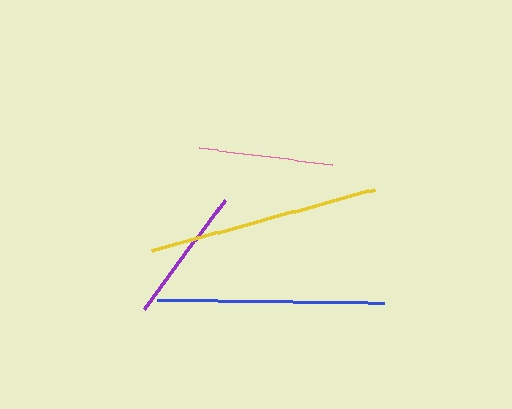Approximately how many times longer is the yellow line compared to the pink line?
The yellow line is approximately 1.7 times the length of the pink line.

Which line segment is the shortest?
The pink line is the shortest at approximately 135 pixels.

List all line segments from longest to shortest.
From longest to shortest: yellow, blue, purple, pink.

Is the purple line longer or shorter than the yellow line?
The yellow line is longer than the purple line.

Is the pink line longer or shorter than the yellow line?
The yellow line is longer than the pink line.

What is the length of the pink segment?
The pink segment is approximately 135 pixels long.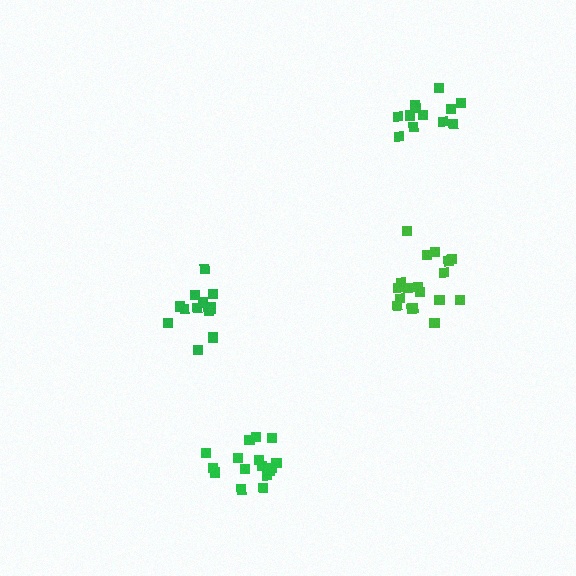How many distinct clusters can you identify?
There are 4 distinct clusters.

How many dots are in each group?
Group 1: 13 dots, Group 2: 13 dots, Group 3: 18 dots, Group 4: 16 dots (60 total).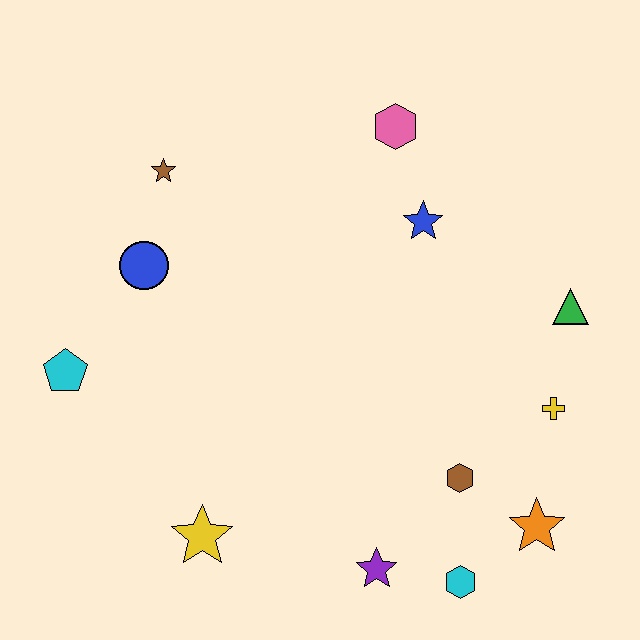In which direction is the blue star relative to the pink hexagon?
The blue star is below the pink hexagon.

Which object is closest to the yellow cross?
The green triangle is closest to the yellow cross.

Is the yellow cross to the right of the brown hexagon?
Yes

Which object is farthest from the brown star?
The orange star is farthest from the brown star.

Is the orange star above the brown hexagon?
No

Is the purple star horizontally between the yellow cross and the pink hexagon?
No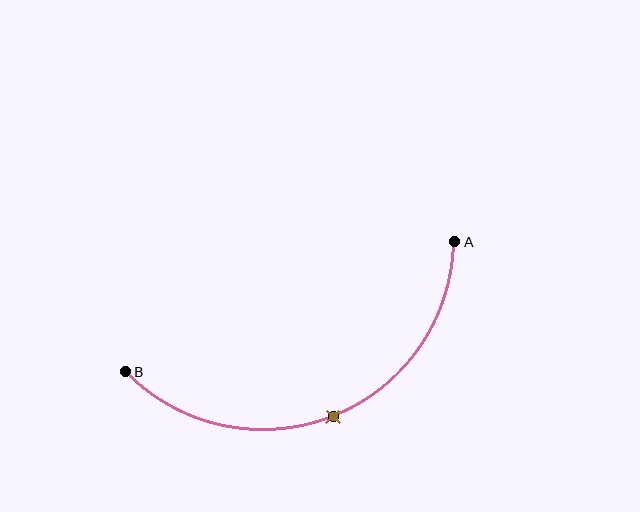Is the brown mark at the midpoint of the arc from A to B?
Yes. The brown mark lies on the arc at equal arc-length from both A and B — it is the arc midpoint.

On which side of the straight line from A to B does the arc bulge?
The arc bulges below the straight line connecting A and B.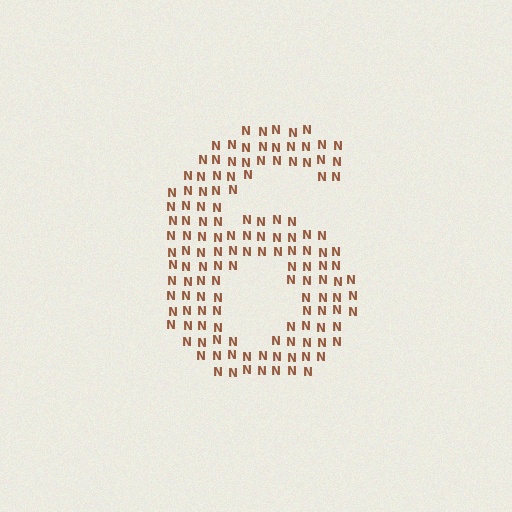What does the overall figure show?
The overall figure shows the digit 6.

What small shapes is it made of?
It is made of small letter N's.